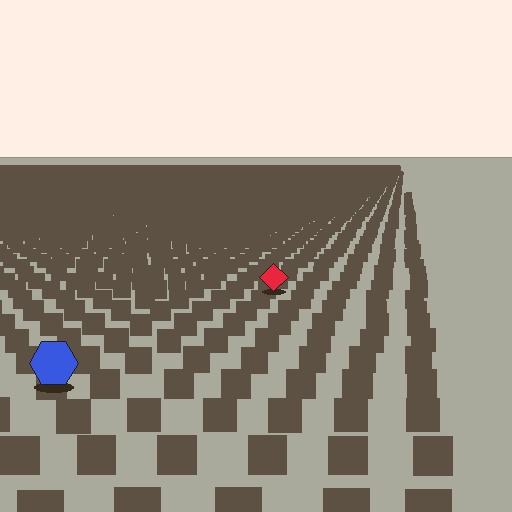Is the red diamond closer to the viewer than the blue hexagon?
No. The blue hexagon is closer — you can tell from the texture gradient: the ground texture is coarser near it.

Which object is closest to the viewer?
The blue hexagon is closest. The texture marks near it are larger and more spread out.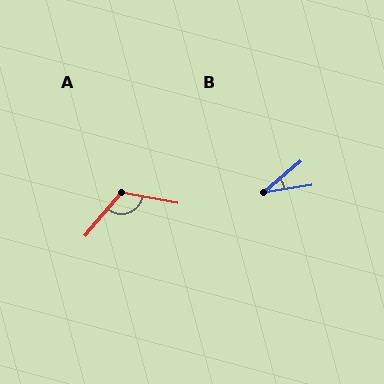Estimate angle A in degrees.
Approximately 119 degrees.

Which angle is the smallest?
B, at approximately 31 degrees.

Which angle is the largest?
A, at approximately 119 degrees.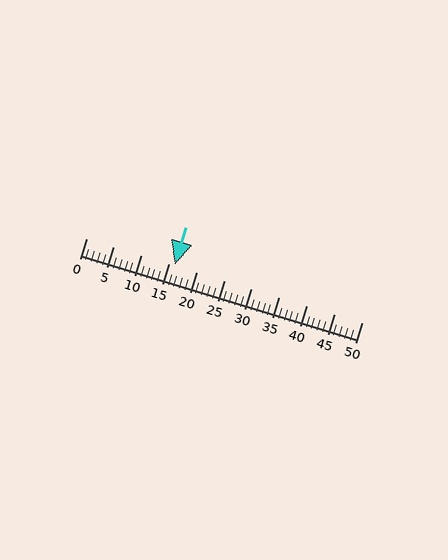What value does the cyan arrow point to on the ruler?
The cyan arrow points to approximately 16.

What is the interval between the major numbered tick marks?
The major tick marks are spaced 5 units apart.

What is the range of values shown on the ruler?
The ruler shows values from 0 to 50.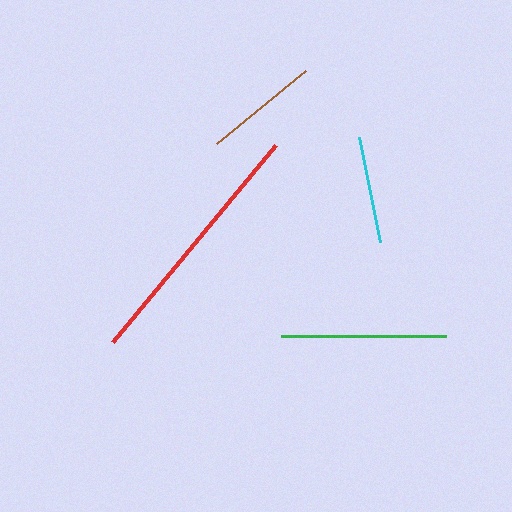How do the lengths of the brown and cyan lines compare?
The brown and cyan lines are approximately the same length.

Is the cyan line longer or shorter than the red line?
The red line is longer than the cyan line.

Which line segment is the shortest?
The cyan line is the shortest at approximately 107 pixels.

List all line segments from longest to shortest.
From longest to shortest: red, green, brown, cyan.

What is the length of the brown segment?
The brown segment is approximately 116 pixels long.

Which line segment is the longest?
The red line is the longest at approximately 256 pixels.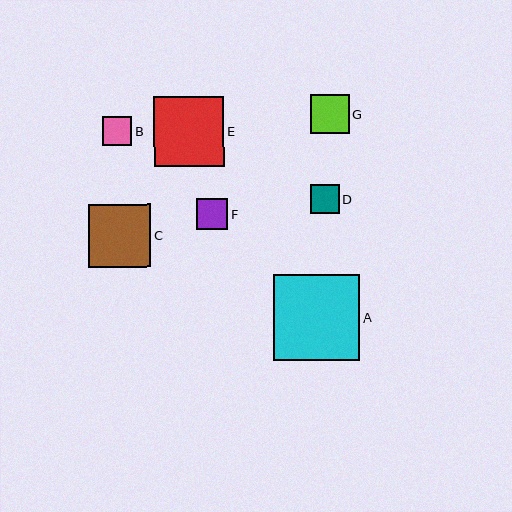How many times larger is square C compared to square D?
Square C is approximately 2.2 times the size of square D.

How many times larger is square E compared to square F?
Square E is approximately 2.2 times the size of square F.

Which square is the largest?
Square A is the largest with a size of approximately 86 pixels.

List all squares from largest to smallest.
From largest to smallest: A, E, C, G, F, D, B.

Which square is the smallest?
Square B is the smallest with a size of approximately 29 pixels.